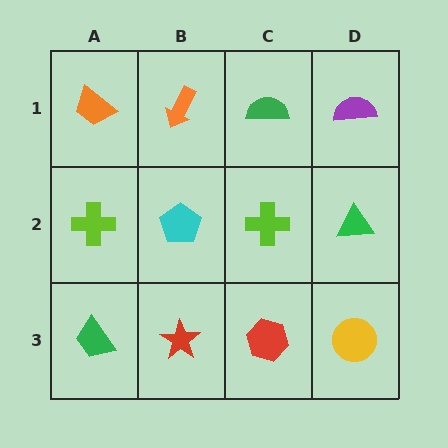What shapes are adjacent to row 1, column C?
A lime cross (row 2, column C), an orange arrow (row 1, column B), a purple semicircle (row 1, column D).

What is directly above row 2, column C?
A green semicircle.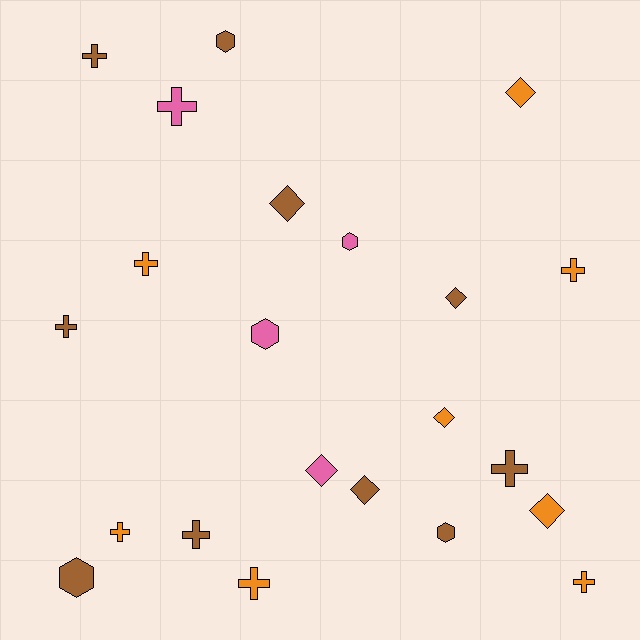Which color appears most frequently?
Brown, with 10 objects.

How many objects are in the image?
There are 22 objects.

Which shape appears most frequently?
Cross, with 10 objects.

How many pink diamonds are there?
There is 1 pink diamond.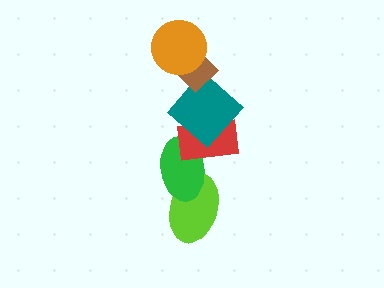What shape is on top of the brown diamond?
The orange circle is on top of the brown diamond.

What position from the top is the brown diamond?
The brown diamond is 2nd from the top.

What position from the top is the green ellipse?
The green ellipse is 5th from the top.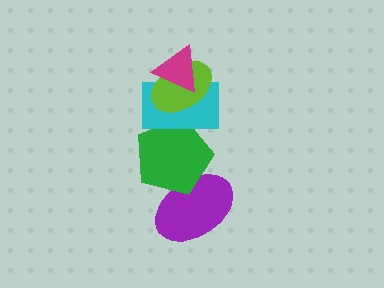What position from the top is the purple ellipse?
The purple ellipse is 5th from the top.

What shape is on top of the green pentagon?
The cyan rectangle is on top of the green pentagon.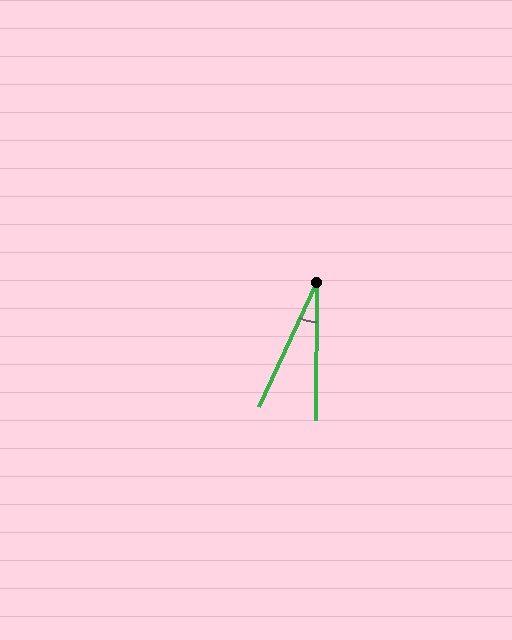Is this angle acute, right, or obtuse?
It is acute.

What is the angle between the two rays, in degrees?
Approximately 24 degrees.